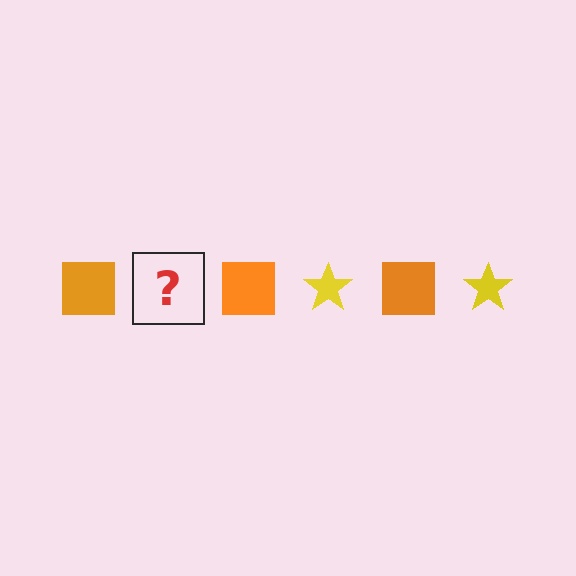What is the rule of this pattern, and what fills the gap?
The rule is that the pattern alternates between orange square and yellow star. The gap should be filled with a yellow star.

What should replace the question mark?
The question mark should be replaced with a yellow star.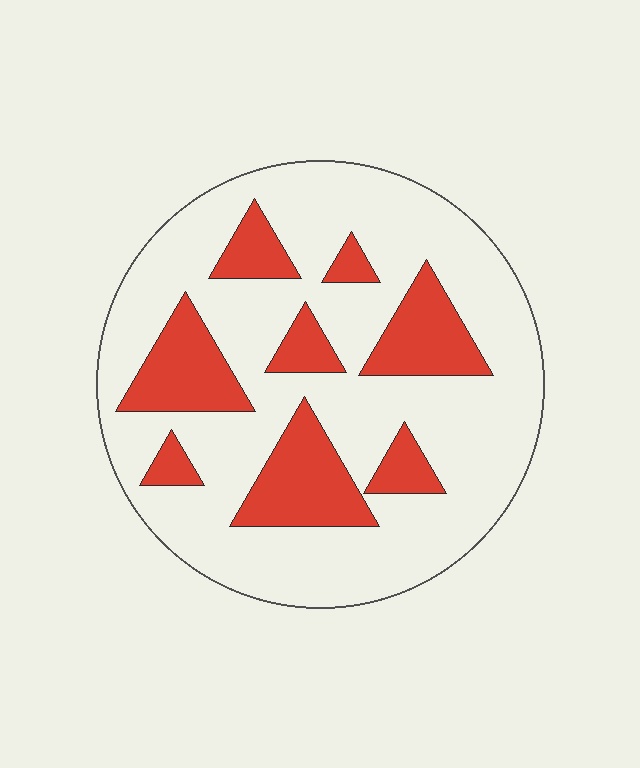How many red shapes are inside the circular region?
8.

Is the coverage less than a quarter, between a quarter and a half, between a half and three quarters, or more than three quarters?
Between a quarter and a half.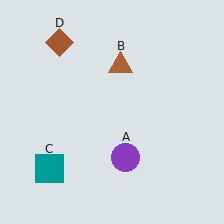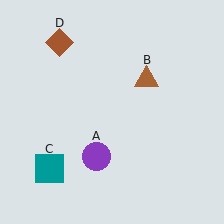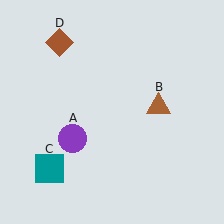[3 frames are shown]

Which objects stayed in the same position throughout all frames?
Teal square (object C) and brown diamond (object D) remained stationary.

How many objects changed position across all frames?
2 objects changed position: purple circle (object A), brown triangle (object B).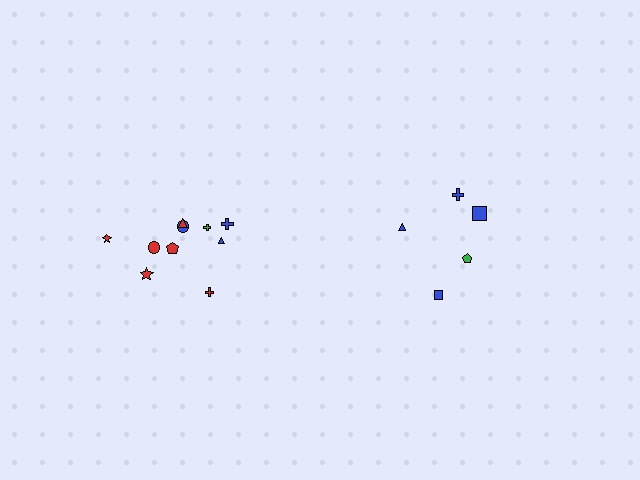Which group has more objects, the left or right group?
The left group.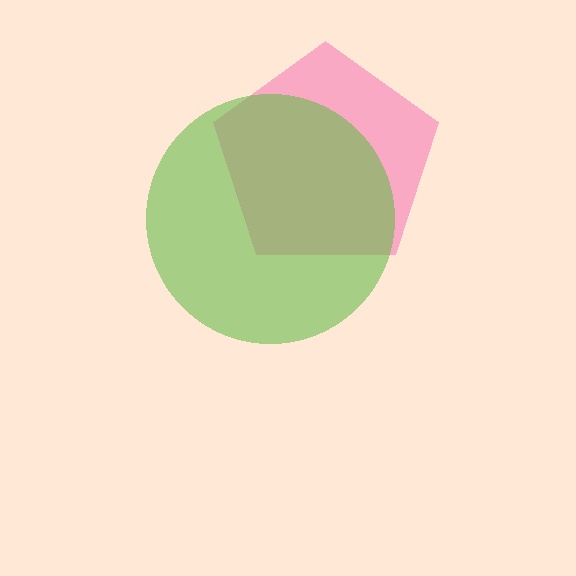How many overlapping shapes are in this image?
There are 2 overlapping shapes in the image.